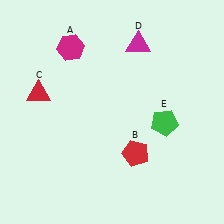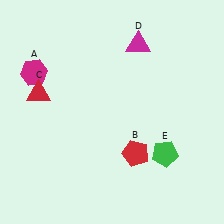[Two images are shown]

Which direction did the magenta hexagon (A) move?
The magenta hexagon (A) moved left.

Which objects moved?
The objects that moved are: the magenta hexagon (A), the green pentagon (E).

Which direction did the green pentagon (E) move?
The green pentagon (E) moved down.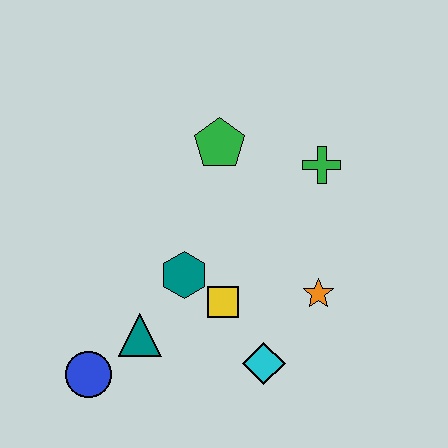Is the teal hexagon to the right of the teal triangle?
Yes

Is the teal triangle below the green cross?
Yes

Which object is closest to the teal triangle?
The blue circle is closest to the teal triangle.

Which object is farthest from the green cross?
The blue circle is farthest from the green cross.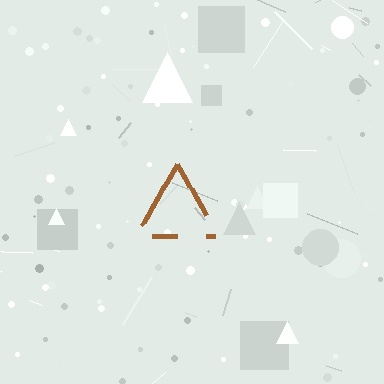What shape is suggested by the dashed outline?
The dashed outline suggests a triangle.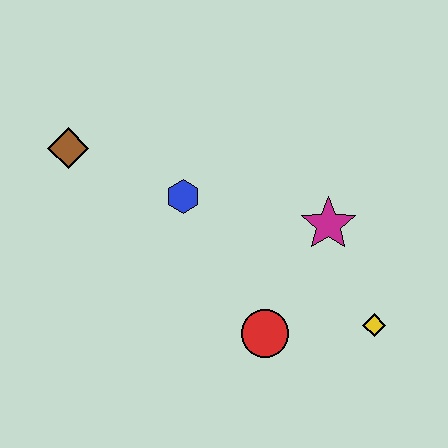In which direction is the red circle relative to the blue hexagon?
The red circle is below the blue hexagon.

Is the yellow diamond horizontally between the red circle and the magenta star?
No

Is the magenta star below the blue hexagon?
Yes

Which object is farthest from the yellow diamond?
The brown diamond is farthest from the yellow diamond.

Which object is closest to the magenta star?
The yellow diamond is closest to the magenta star.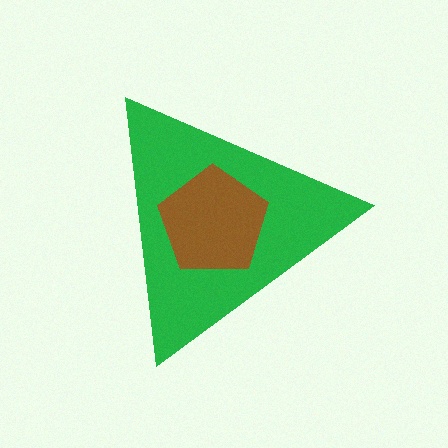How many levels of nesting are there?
2.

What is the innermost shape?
The brown pentagon.